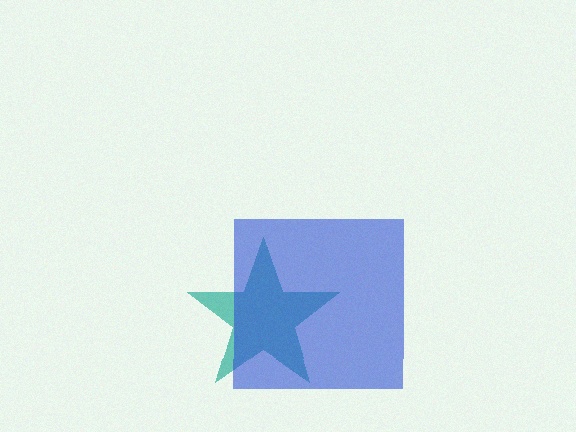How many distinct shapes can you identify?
There are 2 distinct shapes: a teal star, a blue square.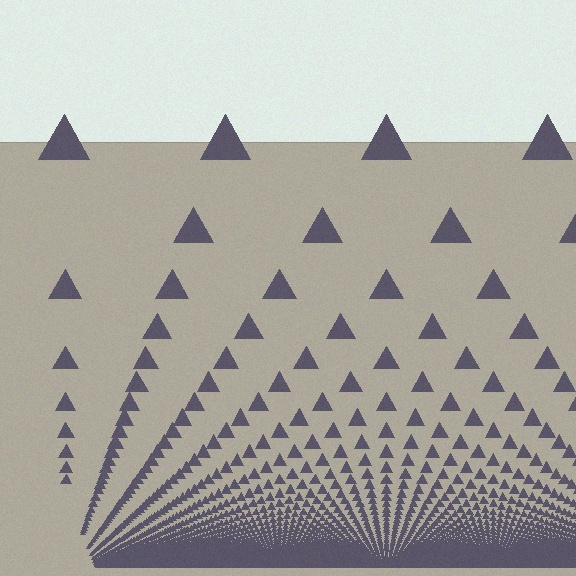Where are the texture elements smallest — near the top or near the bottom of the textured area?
Near the bottom.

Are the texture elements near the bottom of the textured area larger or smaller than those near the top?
Smaller. The gradient is inverted — elements near the bottom are smaller and denser.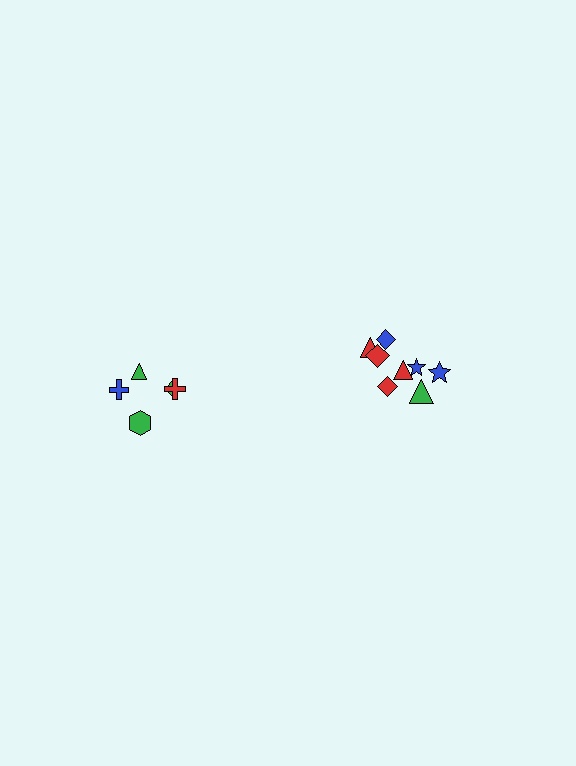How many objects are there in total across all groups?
There are 13 objects.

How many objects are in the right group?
There are 8 objects.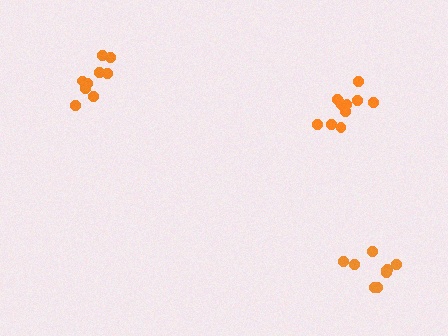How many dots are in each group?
Group 1: 10 dots, Group 2: 9 dots, Group 3: 9 dots (28 total).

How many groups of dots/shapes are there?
There are 3 groups.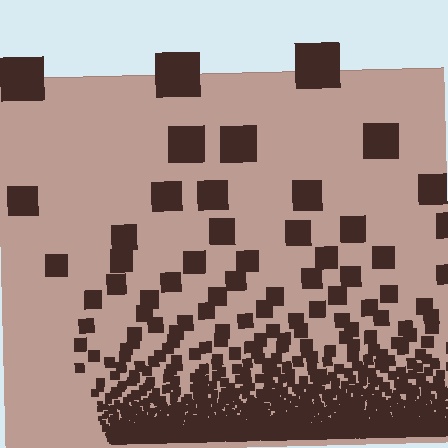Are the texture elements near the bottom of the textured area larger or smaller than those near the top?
Smaller. The gradient is inverted — elements near the bottom are smaller and denser.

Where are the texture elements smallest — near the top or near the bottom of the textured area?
Near the bottom.